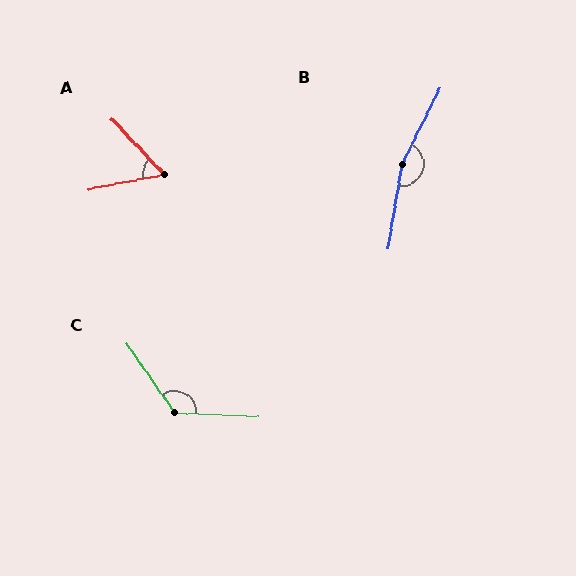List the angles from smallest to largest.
A (58°), C (128°), B (162°).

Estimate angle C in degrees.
Approximately 128 degrees.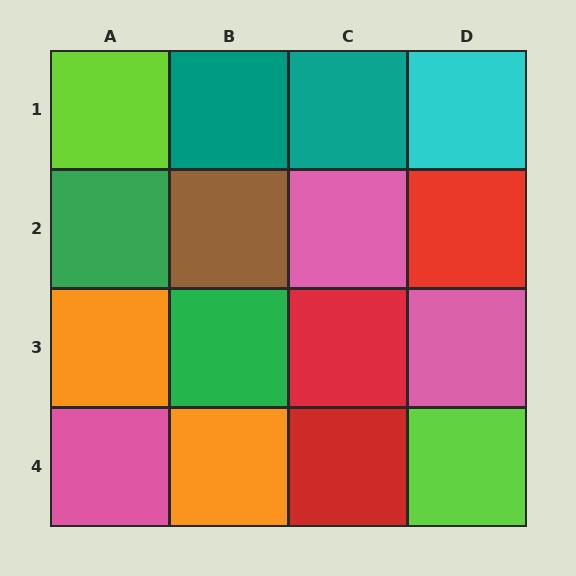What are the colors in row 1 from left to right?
Lime, teal, teal, cyan.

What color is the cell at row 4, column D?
Lime.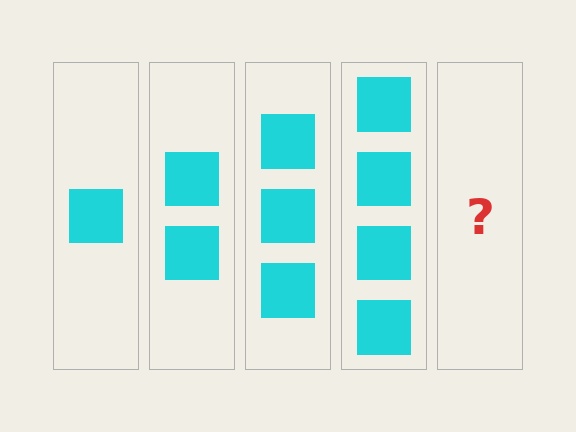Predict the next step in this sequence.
The next step is 5 squares.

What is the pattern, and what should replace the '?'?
The pattern is that each step adds one more square. The '?' should be 5 squares.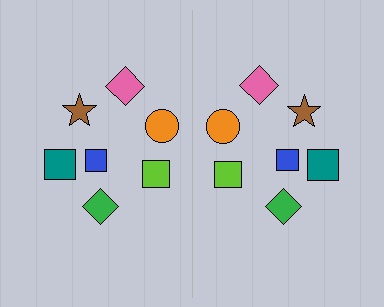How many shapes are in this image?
There are 14 shapes in this image.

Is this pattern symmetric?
Yes, this pattern has bilateral (reflection) symmetry.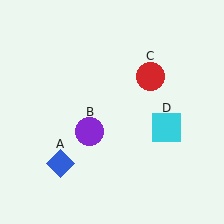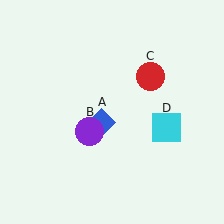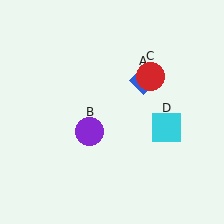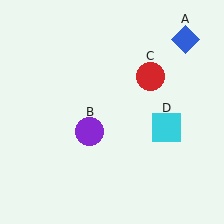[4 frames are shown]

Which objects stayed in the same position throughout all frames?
Purple circle (object B) and red circle (object C) and cyan square (object D) remained stationary.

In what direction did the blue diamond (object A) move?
The blue diamond (object A) moved up and to the right.